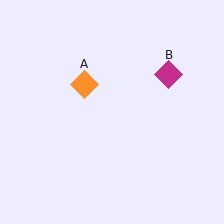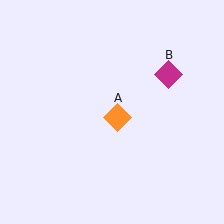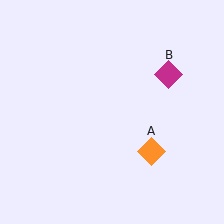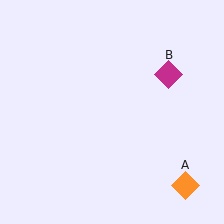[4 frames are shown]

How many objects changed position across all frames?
1 object changed position: orange diamond (object A).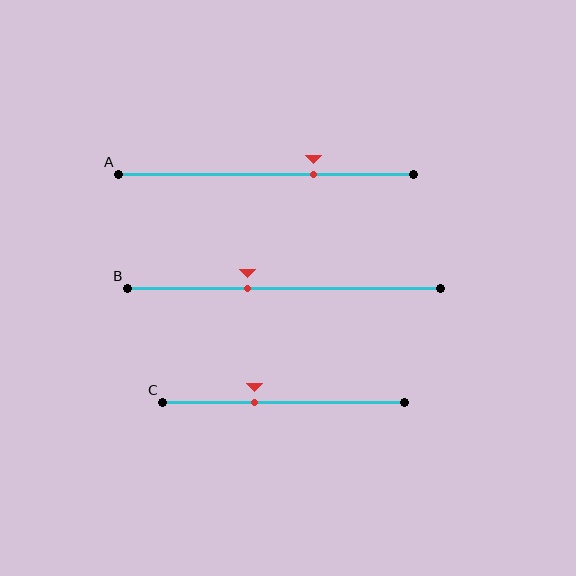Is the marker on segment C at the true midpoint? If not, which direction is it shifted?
No, the marker on segment C is shifted to the left by about 12% of the segment length.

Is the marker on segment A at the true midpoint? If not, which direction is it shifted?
No, the marker on segment A is shifted to the right by about 16% of the segment length.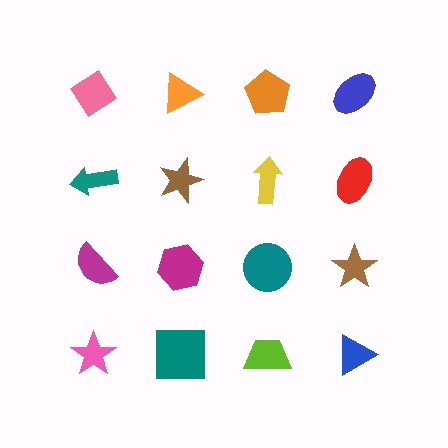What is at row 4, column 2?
A teal square.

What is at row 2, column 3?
A yellow arrow.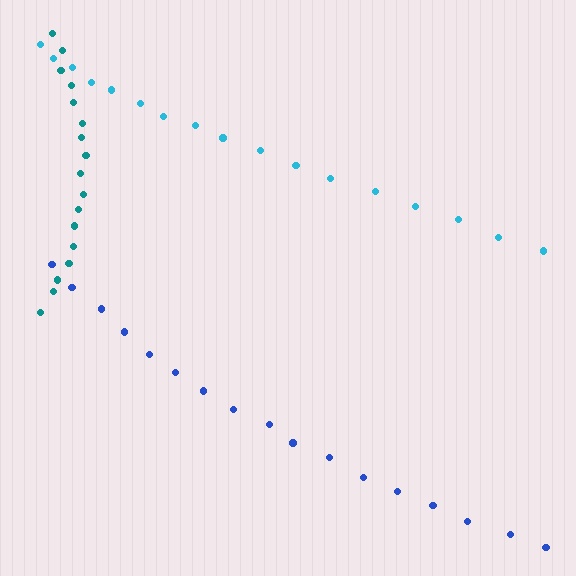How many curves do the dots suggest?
There are 3 distinct paths.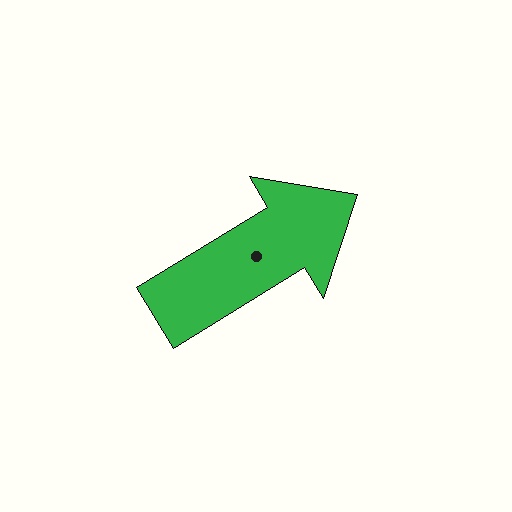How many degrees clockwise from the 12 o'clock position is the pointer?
Approximately 59 degrees.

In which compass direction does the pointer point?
Northeast.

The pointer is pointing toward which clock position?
Roughly 2 o'clock.